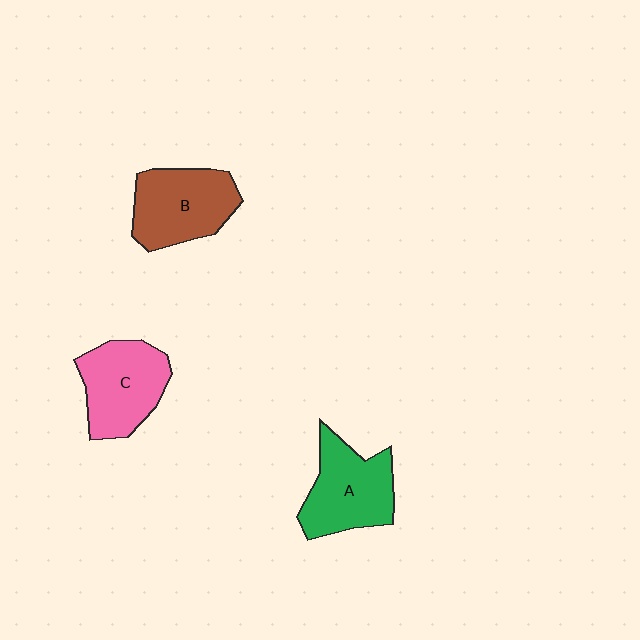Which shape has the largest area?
Shape A (green).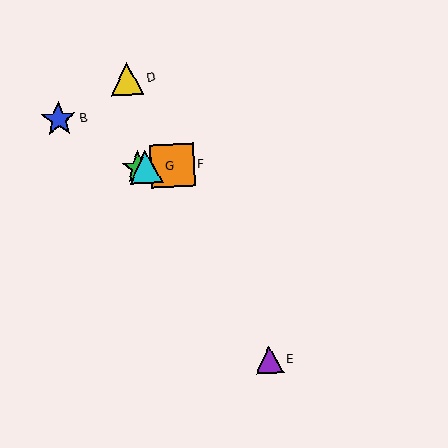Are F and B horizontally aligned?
No, F is at y≈166 and B is at y≈119.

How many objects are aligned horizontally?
4 objects (A, C, F, G) are aligned horizontally.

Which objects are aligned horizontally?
Objects A, C, F, G are aligned horizontally.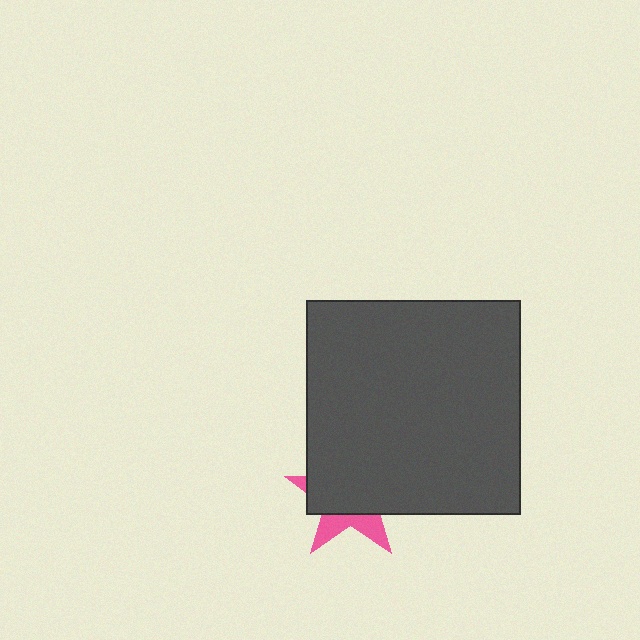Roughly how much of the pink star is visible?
A small part of it is visible (roughly 30%).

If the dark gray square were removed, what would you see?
You would see the complete pink star.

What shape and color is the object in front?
The object in front is a dark gray square.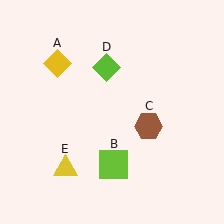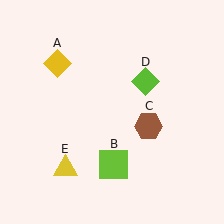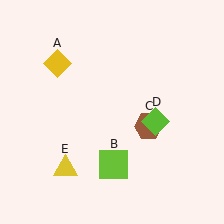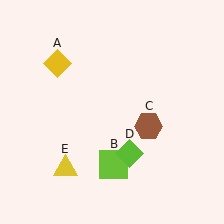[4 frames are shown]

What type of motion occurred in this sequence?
The lime diamond (object D) rotated clockwise around the center of the scene.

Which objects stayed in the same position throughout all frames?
Yellow diamond (object A) and lime square (object B) and brown hexagon (object C) and yellow triangle (object E) remained stationary.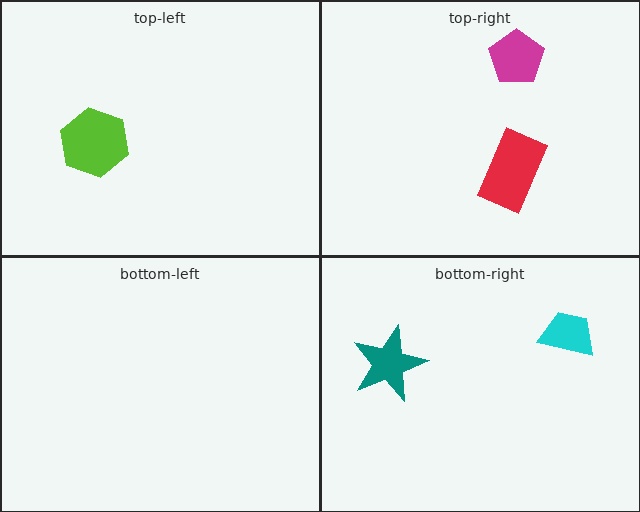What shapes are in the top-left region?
The lime hexagon.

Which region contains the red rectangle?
The top-right region.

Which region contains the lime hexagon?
The top-left region.